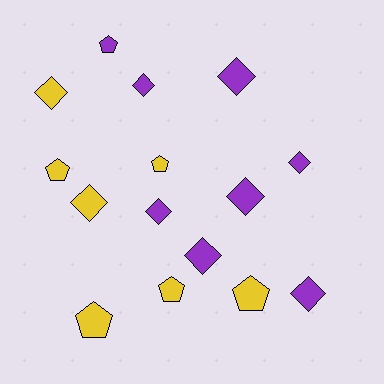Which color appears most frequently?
Purple, with 8 objects.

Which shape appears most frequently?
Diamond, with 9 objects.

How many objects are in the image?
There are 15 objects.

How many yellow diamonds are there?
There are 2 yellow diamonds.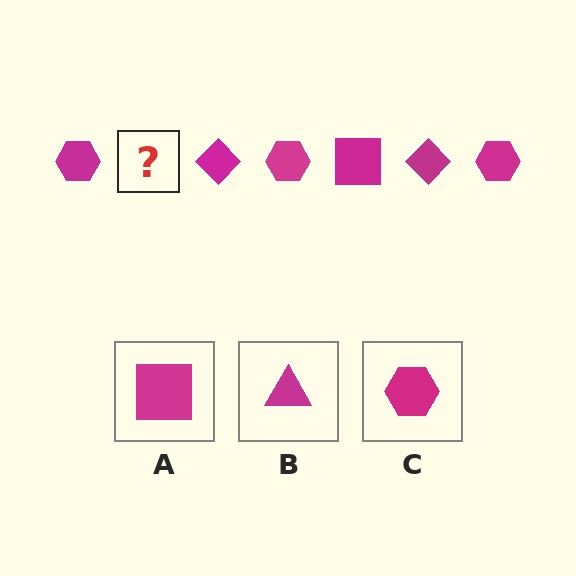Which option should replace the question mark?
Option A.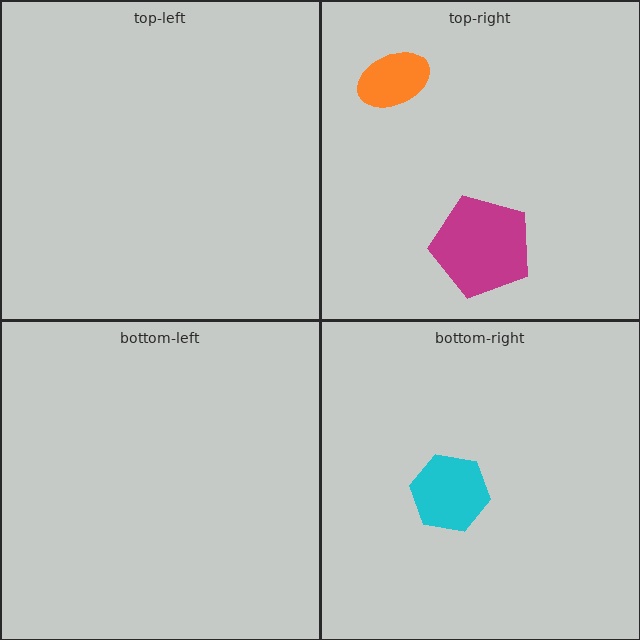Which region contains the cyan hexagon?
The bottom-right region.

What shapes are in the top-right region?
The orange ellipse, the magenta pentagon.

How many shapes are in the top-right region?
2.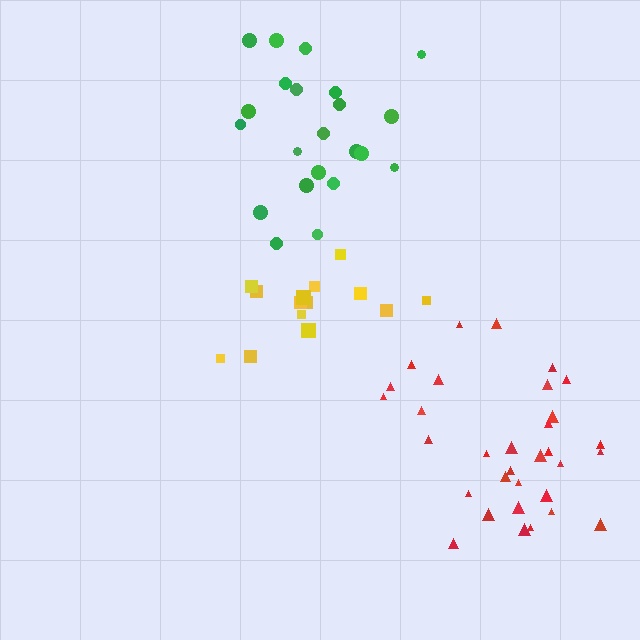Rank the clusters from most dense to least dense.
red, yellow, green.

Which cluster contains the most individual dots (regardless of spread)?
Red (32).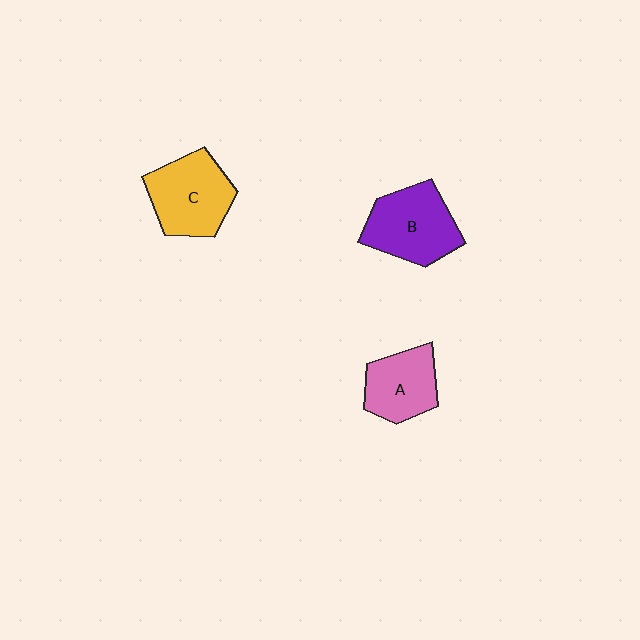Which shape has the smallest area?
Shape A (pink).